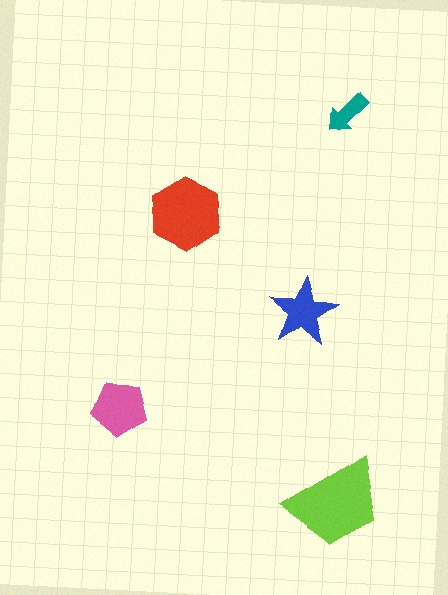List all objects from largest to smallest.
The lime trapezoid, the red hexagon, the pink pentagon, the blue star, the teal arrow.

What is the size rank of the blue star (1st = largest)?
4th.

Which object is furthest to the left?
The pink pentagon is leftmost.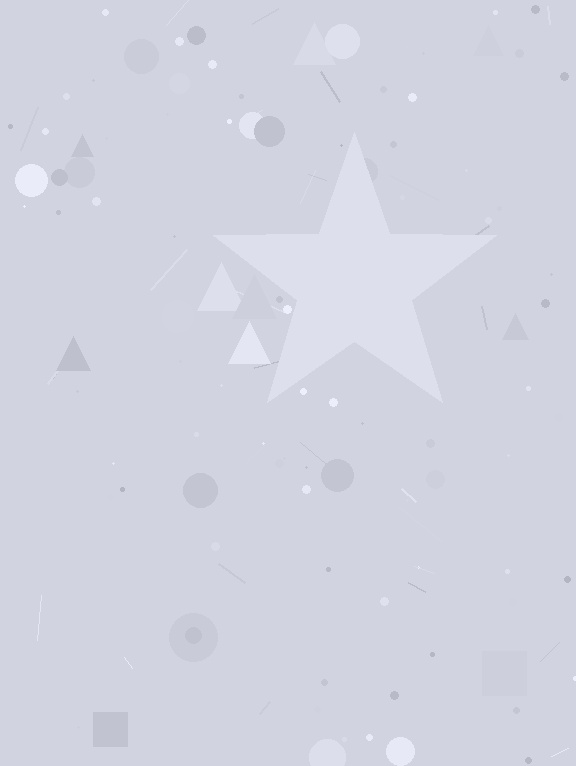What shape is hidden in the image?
A star is hidden in the image.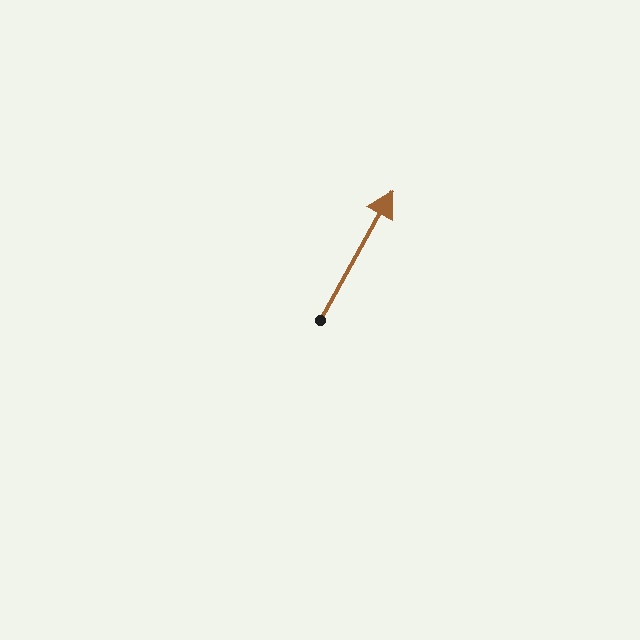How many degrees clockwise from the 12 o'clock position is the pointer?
Approximately 29 degrees.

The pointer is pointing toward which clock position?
Roughly 1 o'clock.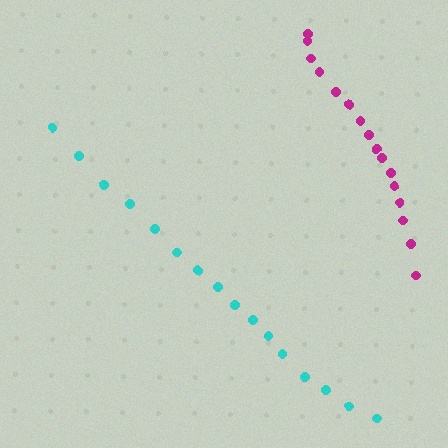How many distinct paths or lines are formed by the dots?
There are 2 distinct paths.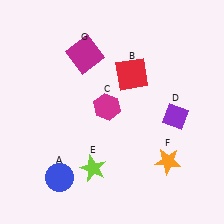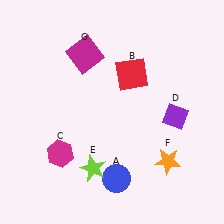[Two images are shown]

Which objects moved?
The objects that moved are: the blue circle (A), the magenta hexagon (C).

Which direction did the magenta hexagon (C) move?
The magenta hexagon (C) moved left.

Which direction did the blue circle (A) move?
The blue circle (A) moved right.